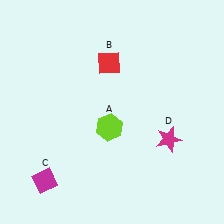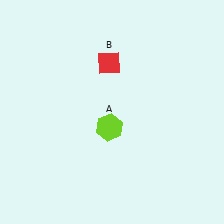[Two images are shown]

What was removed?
The magenta star (D), the magenta diamond (C) were removed in Image 2.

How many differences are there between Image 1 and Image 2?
There are 2 differences between the two images.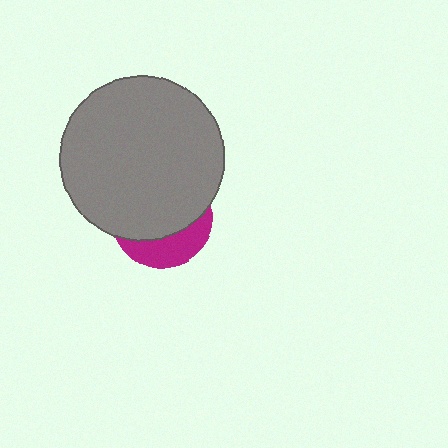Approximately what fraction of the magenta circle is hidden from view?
Roughly 69% of the magenta circle is hidden behind the gray circle.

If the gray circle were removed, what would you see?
You would see the complete magenta circle.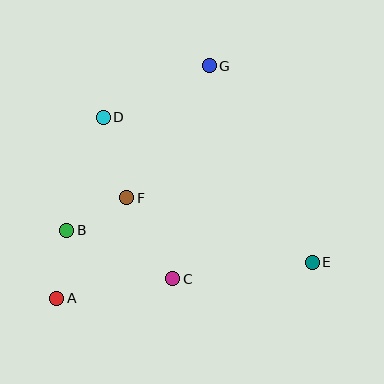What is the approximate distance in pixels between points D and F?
The distance between D and F is approximately 84 pixels.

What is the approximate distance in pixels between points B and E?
The distance between B and E is approximately 248 pixels.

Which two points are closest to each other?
Points A and B are closest to each other.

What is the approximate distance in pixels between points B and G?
The distance between B and G is approximately 218 pixels.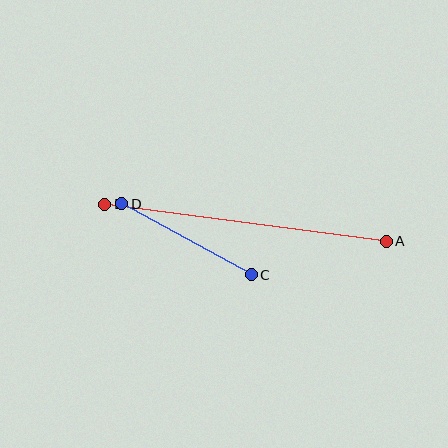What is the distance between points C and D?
The distance is approximately 148 pixels.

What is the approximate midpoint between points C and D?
The midpoint is at approximately (186, 239) pixels.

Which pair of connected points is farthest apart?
Points A and B are farthest apart.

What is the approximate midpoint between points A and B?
The midpoint is at approximately (246, 223) pixels.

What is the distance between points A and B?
The distance is approximately 284 pixels.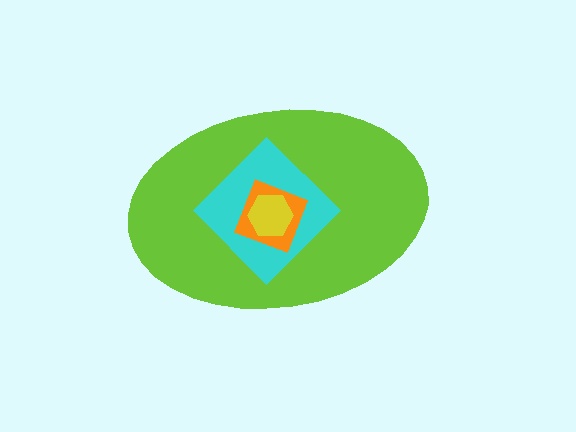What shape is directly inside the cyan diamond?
The orange square.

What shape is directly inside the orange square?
The yellow hexagon.